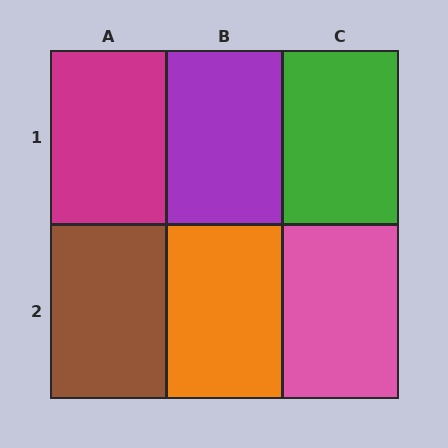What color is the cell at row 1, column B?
Purple.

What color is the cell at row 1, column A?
Magenta.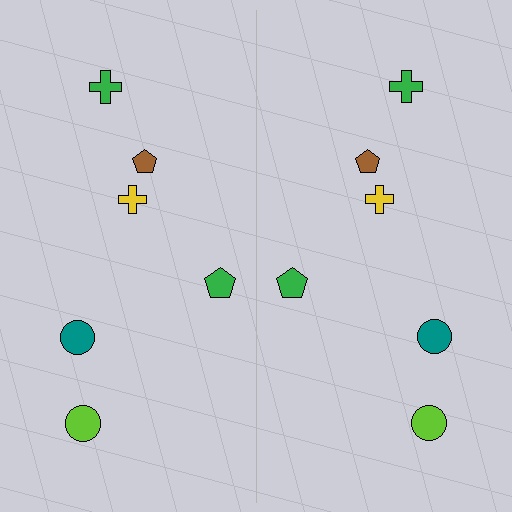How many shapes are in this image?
There are 12 shapes in this image.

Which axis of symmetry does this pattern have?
The pattern has a vertical axis of symmetry running through the center of the image.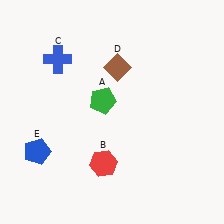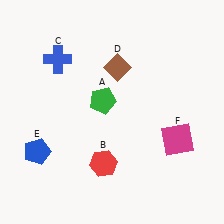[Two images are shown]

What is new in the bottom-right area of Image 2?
A magenta square (F) was added in the bottom-right area of Image 2.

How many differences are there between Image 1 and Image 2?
There is 1 difference between the two images.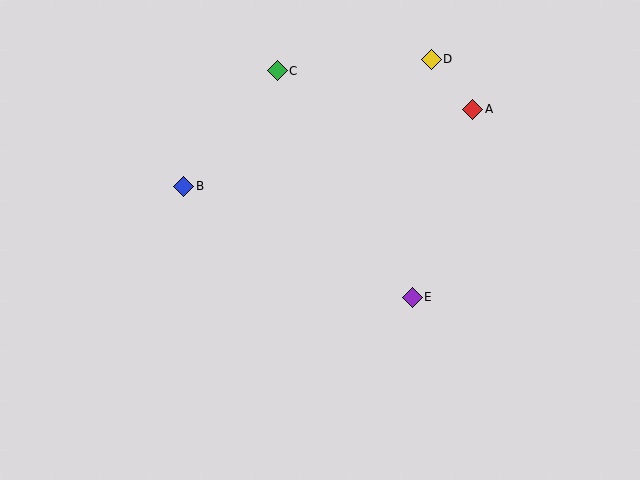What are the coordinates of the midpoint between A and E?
The midpoint between A and E is at (443, 203).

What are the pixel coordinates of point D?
Point D is at (431, 59).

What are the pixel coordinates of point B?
Point B is at (184, 186).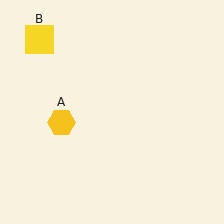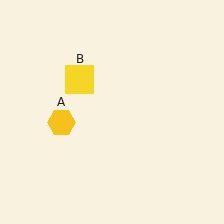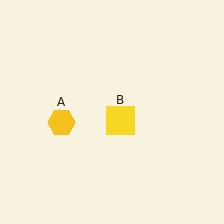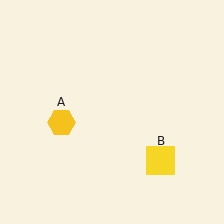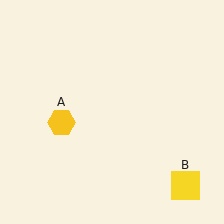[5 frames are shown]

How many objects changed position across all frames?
1 object changed position: yellow square (object B).